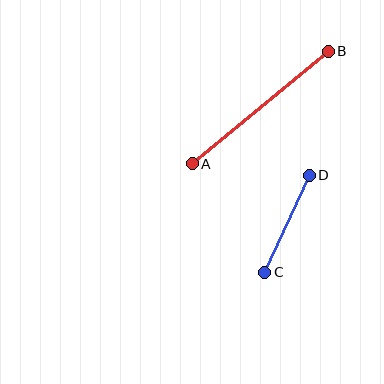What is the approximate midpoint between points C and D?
The midpoint is at approximately (287, 224) pixels.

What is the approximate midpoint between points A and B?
The midpoint is at approximately (260, 108) pixels.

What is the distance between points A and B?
The distance is approximately 177 pixels.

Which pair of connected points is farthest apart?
Points A and B are farthest apart.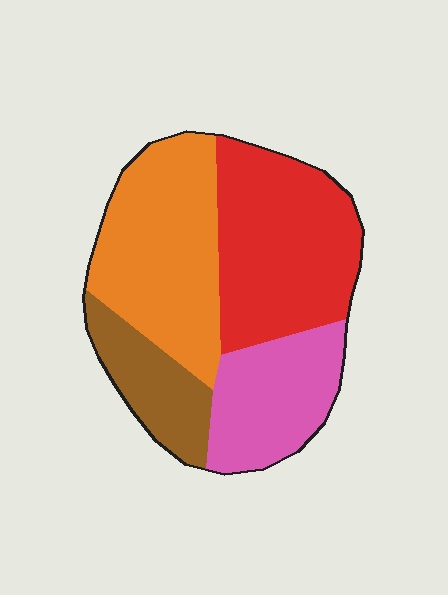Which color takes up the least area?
Brown, at roughly 15%.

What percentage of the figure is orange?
Orange covers 32% of the figure.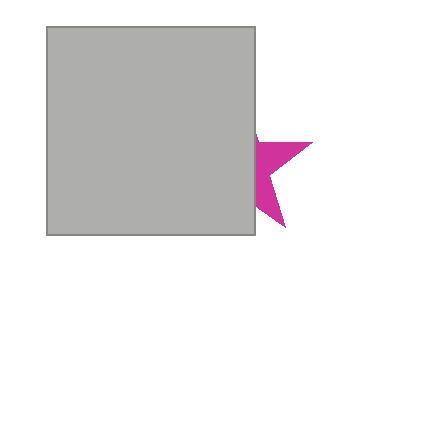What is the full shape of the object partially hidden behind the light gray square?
The partially hidden object is a magenta star.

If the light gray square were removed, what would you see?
You would see the complete magenta star.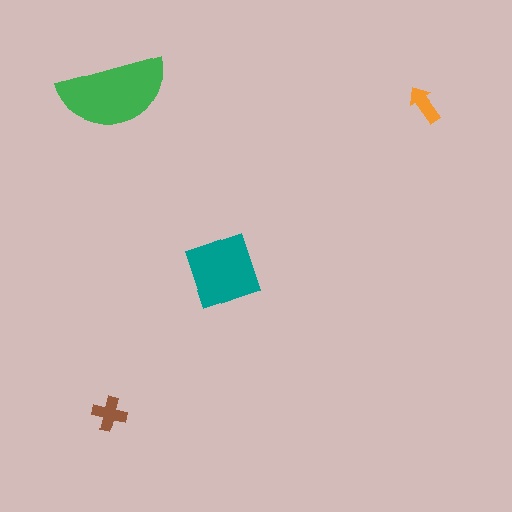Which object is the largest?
The green semicircle.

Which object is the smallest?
The orange arrow.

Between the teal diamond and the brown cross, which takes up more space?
The teal diamond.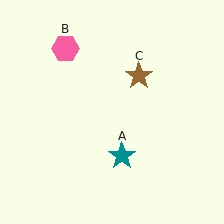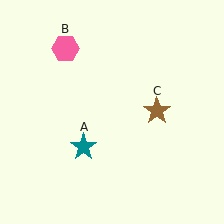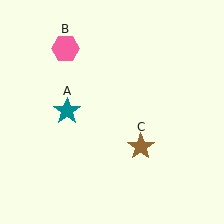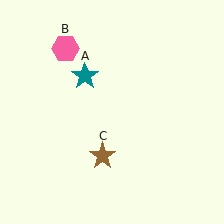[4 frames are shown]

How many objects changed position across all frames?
2 objects changed position: teal star (object A), brown star (object C).